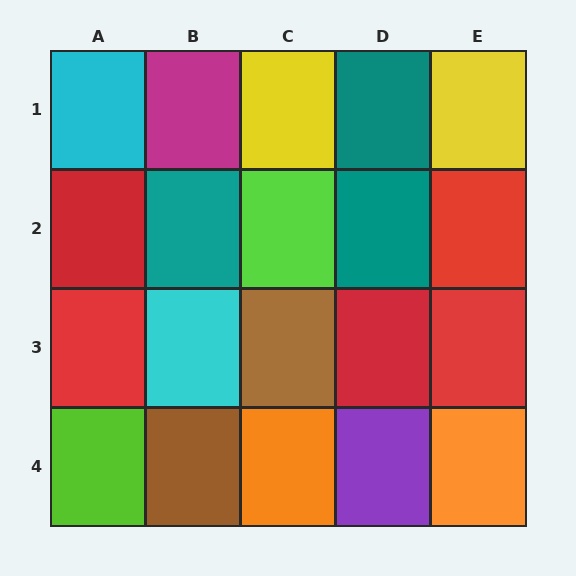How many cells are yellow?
2 cells are yellow.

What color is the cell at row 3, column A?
Red.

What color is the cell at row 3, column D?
Red.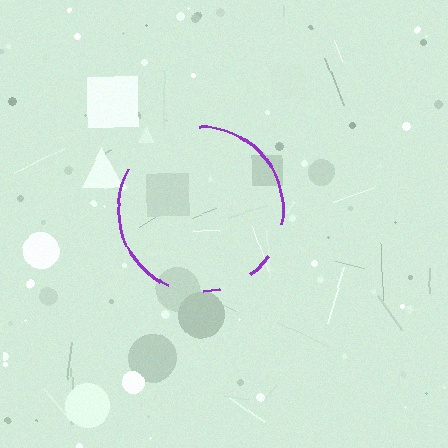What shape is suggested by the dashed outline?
The dashed outline suggests a circle.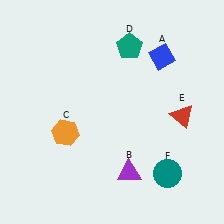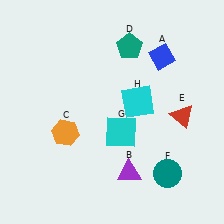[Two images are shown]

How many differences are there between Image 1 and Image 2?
There are 2 differences between the two images.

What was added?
A cyan square (G), a cyan square (H) were added in Image 2.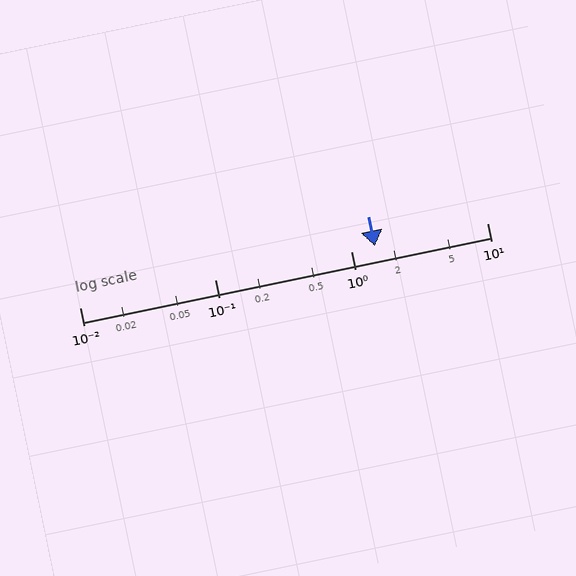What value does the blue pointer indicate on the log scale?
The pointer indicates approximately 1.5.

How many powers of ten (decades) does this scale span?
The scale spans 3 decades, from 0.01 to 10.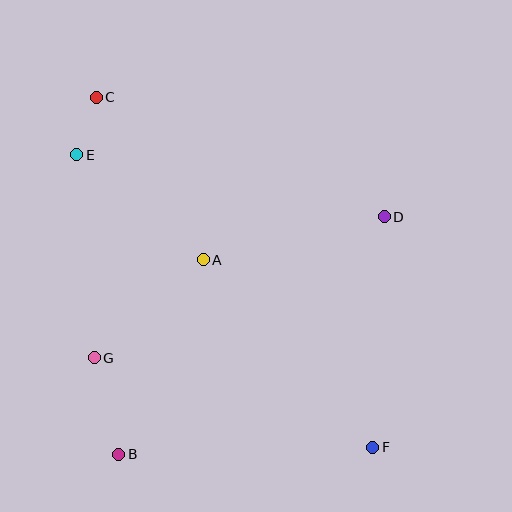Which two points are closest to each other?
Points C and E are closest to each other.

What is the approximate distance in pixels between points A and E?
The distance between A and E is approximately 164 pixels.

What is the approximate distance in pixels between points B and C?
The distance between B and C is approximately 358 pixels.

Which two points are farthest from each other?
Points C and F are farthest from each other.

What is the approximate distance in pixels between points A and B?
The distance between A and B is approximately 212 pixels.